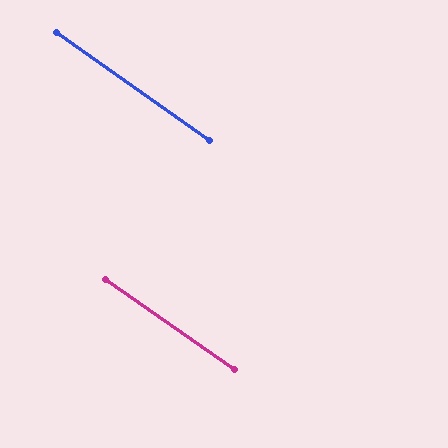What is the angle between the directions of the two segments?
Approximately 0 degrees.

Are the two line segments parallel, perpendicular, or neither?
Parallel — their directions differ by only 0.4°.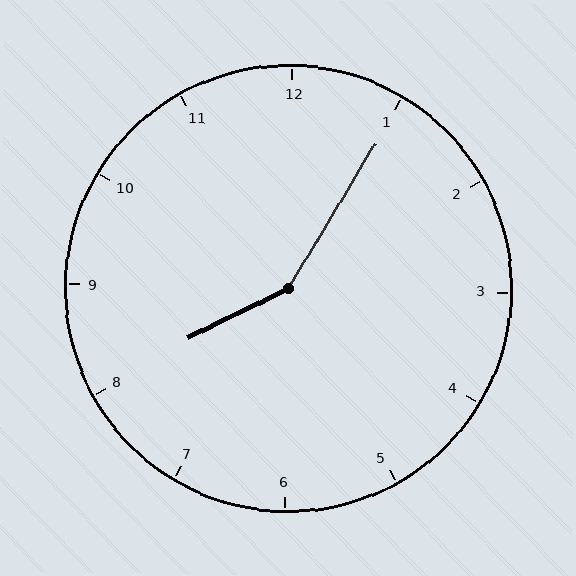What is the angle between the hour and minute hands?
Approximately 148 degrees.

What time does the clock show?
8:05.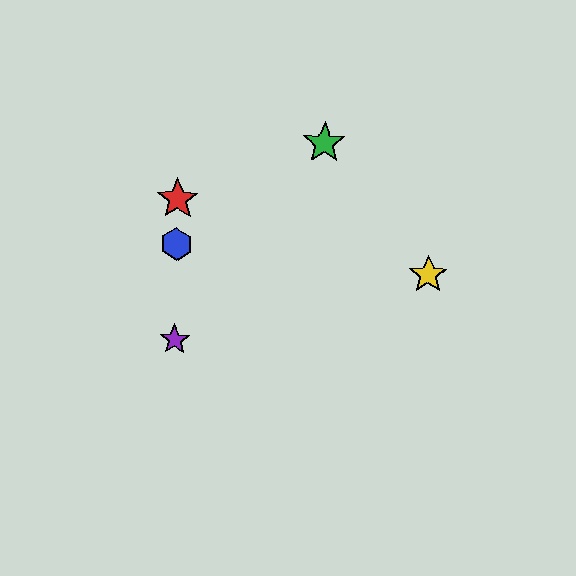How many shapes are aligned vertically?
3 shapes (the red star, the blue hexagon, the purple star) are aligned vertically.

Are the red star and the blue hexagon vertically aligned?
Yes, both are at x≈178.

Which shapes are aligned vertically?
The red star, the blue hexagon, the purple star are aligned vertically.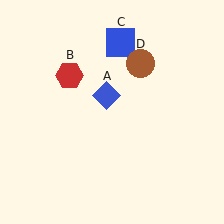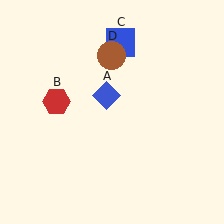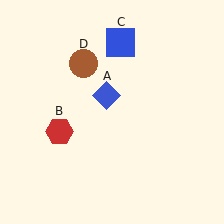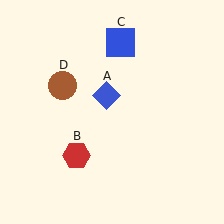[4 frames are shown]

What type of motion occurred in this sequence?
The red hexagon (object B), brown circle (object D) rotated counterclockwise around the center of the scene.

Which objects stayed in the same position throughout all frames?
Blue diamond (object A) and blue square (object C) remained stationary.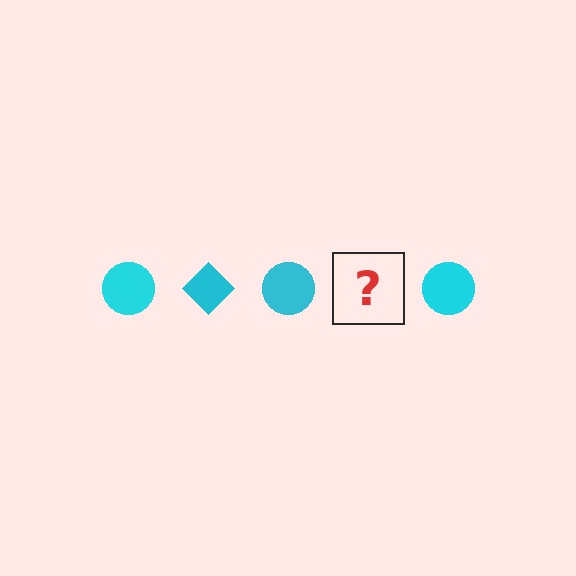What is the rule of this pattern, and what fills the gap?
The rule is that the pattern cycles through circle, diamond shapes in cyan. The gap should be filled with a cyan diamond.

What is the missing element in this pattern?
The missing element is a cyan diamond.